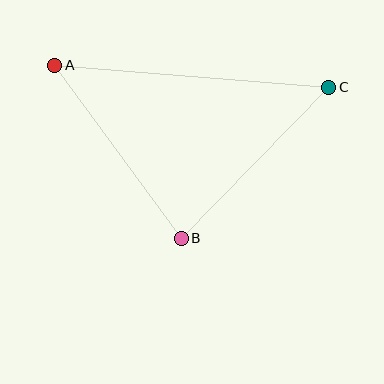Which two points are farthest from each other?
Points A and C are farthest from each other.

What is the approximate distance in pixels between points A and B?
The distance between A and B is approximately 214 pixels.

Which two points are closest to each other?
Points B and C are closest to each other.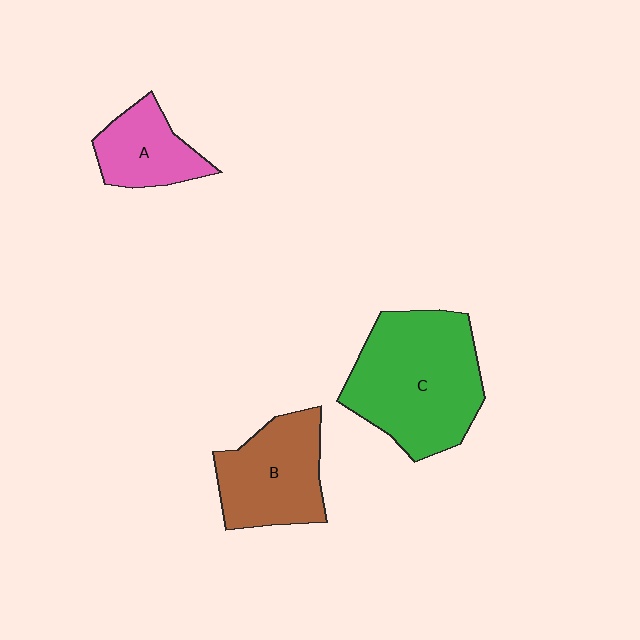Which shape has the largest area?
Shape C (green).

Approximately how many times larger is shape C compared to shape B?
Approximately 1.5 times.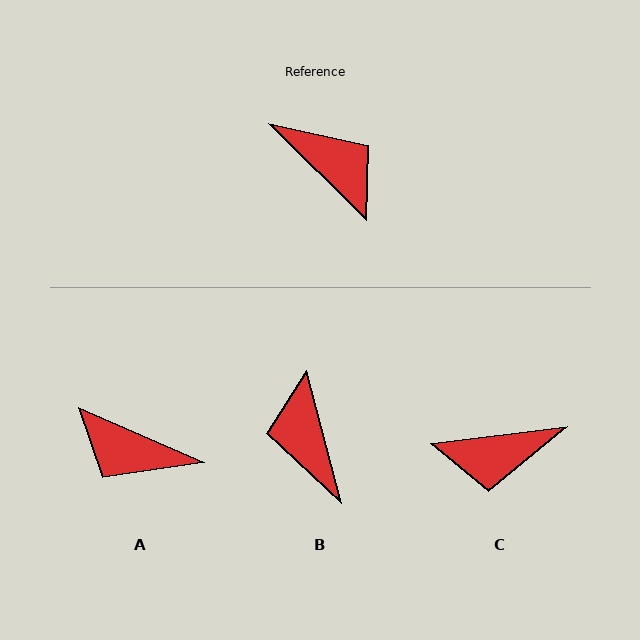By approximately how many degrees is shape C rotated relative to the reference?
Approximately 128 degrees clockwise.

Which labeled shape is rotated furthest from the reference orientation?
A, about 159 degrees away.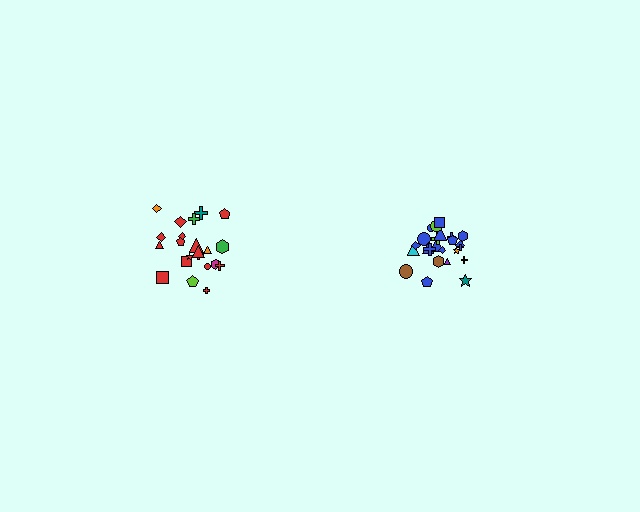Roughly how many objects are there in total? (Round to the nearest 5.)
Roughly 45 objects in total.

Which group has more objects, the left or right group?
The right group.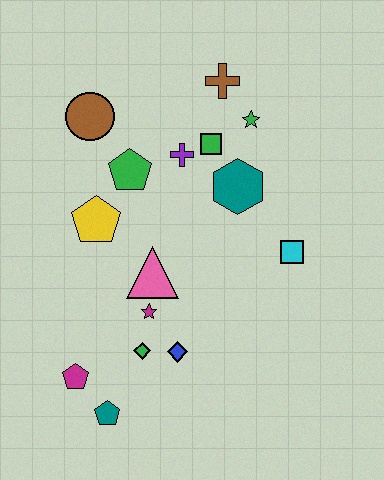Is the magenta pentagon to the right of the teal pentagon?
No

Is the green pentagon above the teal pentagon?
Yes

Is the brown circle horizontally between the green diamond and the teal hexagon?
No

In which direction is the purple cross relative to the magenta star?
The purple cross is above the magenta star.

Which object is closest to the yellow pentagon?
The green pentagon is closest to the yellow pentagon.